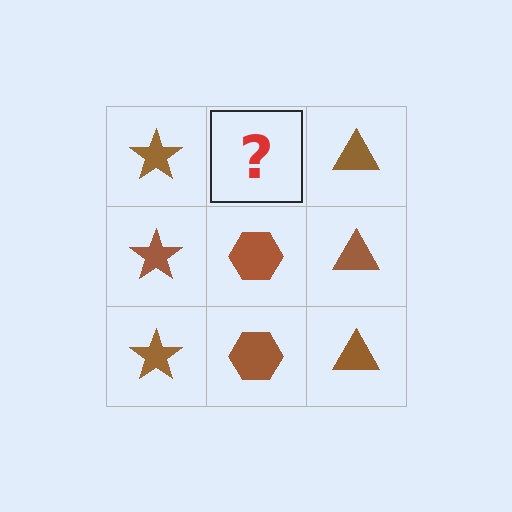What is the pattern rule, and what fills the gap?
The rule is that each column has a consistent shape. The gap should be filled with a brown hexagon.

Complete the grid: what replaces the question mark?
The question mark should be replaced with a brown hexagon.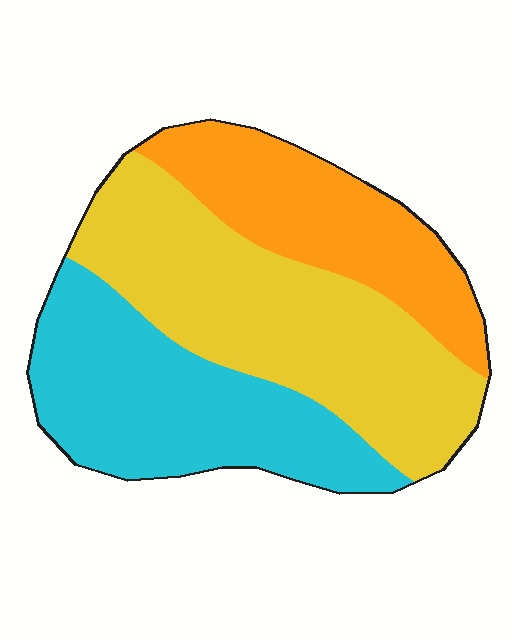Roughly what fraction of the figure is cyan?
Cyan covers 33% of the figure.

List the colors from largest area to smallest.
From largest to smallest: yellow, cyan, orange.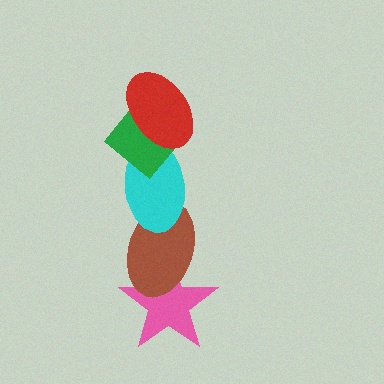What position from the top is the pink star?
The pink star is 5th from the top.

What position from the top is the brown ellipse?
The brown ellipse is 4th from the top.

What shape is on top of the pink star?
The brown ellipse is on top of the pink star.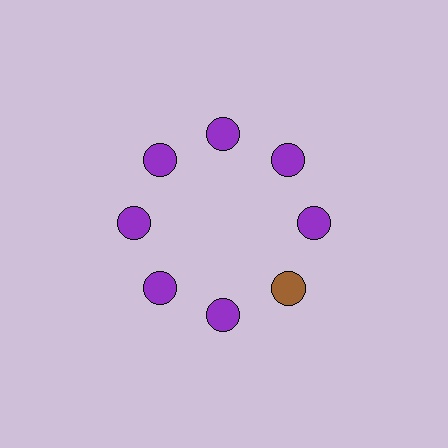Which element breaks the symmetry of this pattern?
The brown circle at roughly the 4 o'clock position breaks the symmetry. All other shapes are purple circles.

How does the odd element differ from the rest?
It has a different color: brown instead of purple.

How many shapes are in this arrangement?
There are 8 shapes arranged in a ring pattern.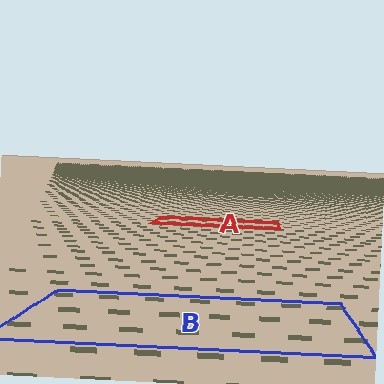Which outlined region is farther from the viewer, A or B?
Region A is farther from the viewer — the texture elements inside it appear smaller and more densely packed.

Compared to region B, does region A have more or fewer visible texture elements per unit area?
Region A has more texture elements per unit area — they are packed more densely because it is farther away.